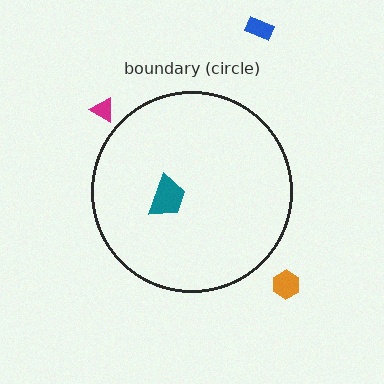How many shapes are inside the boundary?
1 inside, 3 outside.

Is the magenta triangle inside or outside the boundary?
Outside.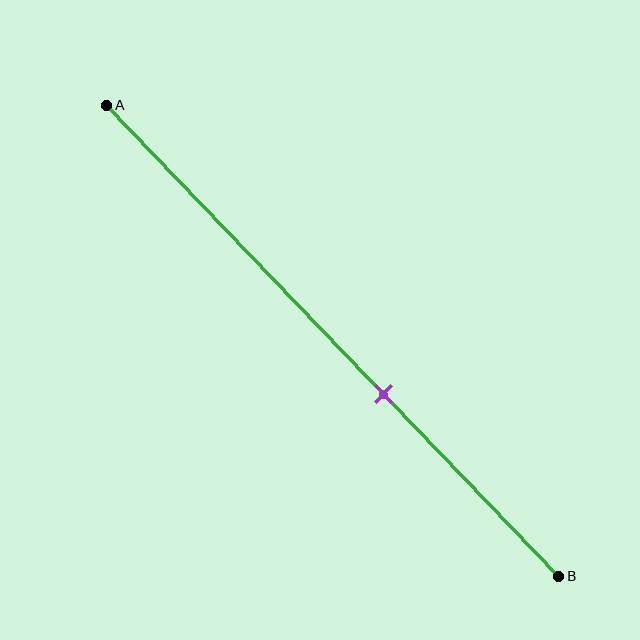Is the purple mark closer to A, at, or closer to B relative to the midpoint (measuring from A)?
The purple mark is closer to point B than the midpoint of segment AB.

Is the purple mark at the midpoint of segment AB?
No, the mark is at about 60% from A, not at the 50% midpoint.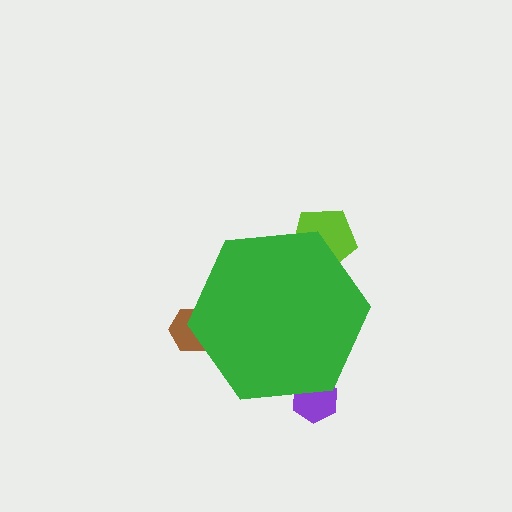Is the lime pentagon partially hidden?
Yes, the lime pentagon is partially hidden behind the green hexagon.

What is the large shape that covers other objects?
A green hexagon.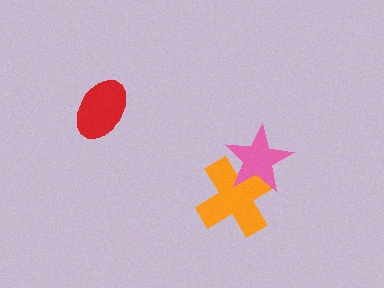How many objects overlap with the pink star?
1 object overlaps with the pink star.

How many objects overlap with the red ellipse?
0 objects overlap with the red ellipse.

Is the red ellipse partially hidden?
No, no other shape covers it.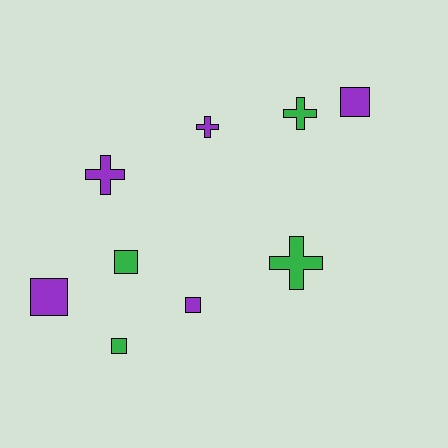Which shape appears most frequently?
Square, with 5 objects.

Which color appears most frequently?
Purple, with 5 objects.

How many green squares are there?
There are 2 green squares.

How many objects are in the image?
There are 9 objects.